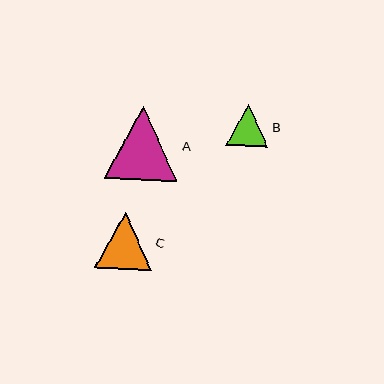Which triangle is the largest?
Triangle A is the largest with a size of approximately 74 pixels.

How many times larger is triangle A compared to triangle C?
Triangle A is approximately 1.3 times the size of triangle C.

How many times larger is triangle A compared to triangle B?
Triangle A is approximately 1.8 times the size of triangle B.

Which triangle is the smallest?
Triangle B is the smallest with a size of approximately 42 pixels.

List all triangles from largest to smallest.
From largest to smallest: A, C, B.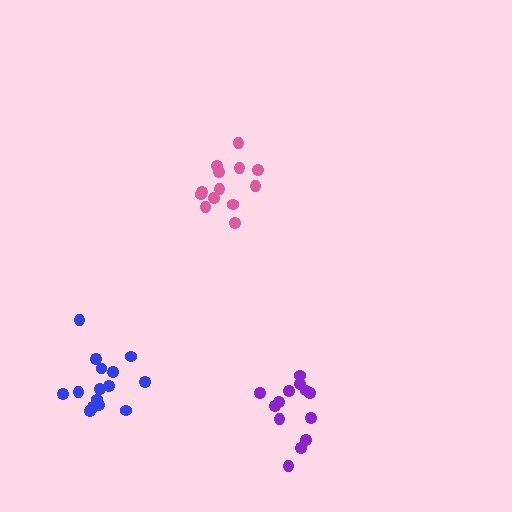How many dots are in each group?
Group 1: 13 dots, Group 2: 15 dots, Group 3: 13 dots (41 total).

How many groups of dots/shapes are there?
There are 3 groups.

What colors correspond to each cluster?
The clusters are colored: purple, blue, pink.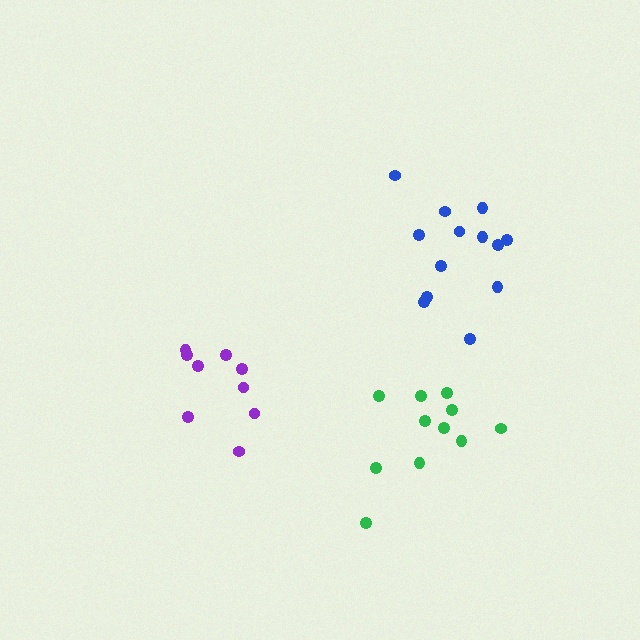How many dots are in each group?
Group 1: 13 dots, Group 2: 11 dots, Group 3: 9 dots (33 total).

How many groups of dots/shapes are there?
There are 3 groups.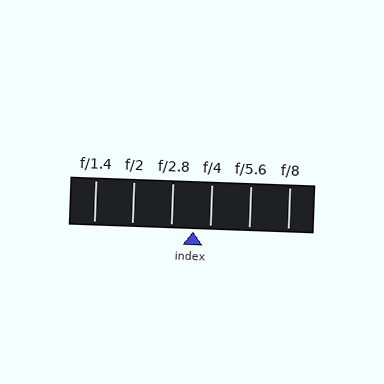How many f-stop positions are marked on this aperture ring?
There are 6 f-stop positions marked.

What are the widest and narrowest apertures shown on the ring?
The widest aperture shown is f/1.4 and the narrowest is f/8.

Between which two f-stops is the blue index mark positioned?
The index mark is between f/2.8 and f/4.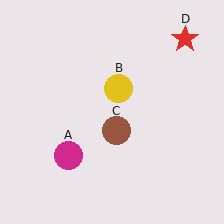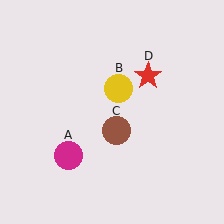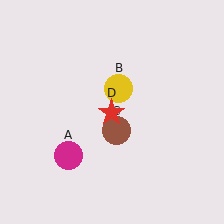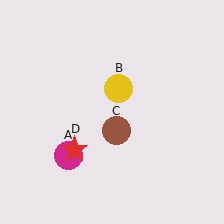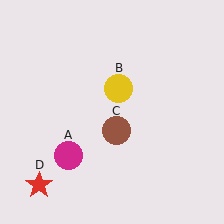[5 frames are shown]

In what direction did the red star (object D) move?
The red star (object D) moved down and to the left.